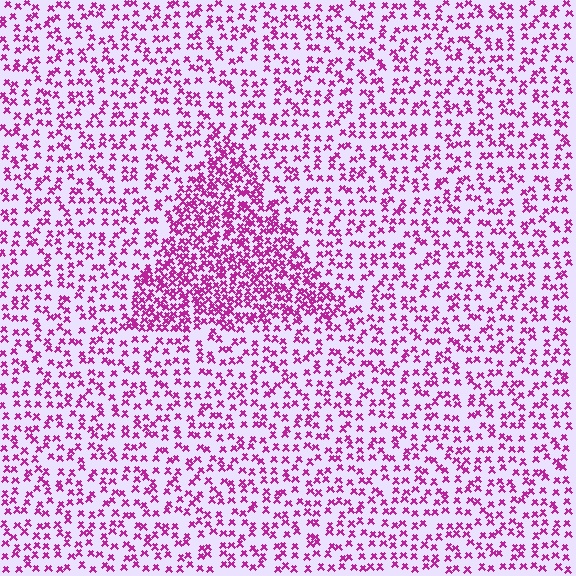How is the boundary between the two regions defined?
The boundary is defined by a change in element density (approximately 2.1x ratio). All elements are the same color, size, and shape.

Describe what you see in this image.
The image contains small magenta elements arranged at two different densities. A triangle-shaped region is visible where the elements are more densely packed than the surrounding area.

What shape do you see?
I see a triangle.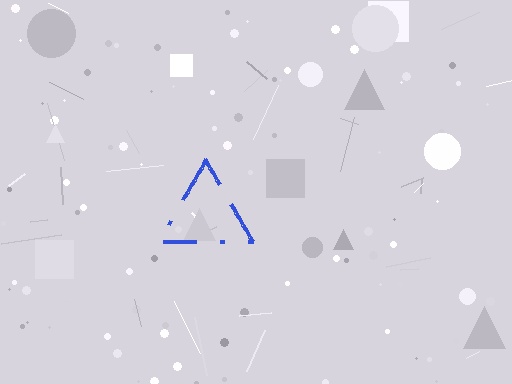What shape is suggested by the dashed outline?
The dashed outline suggests a triangle.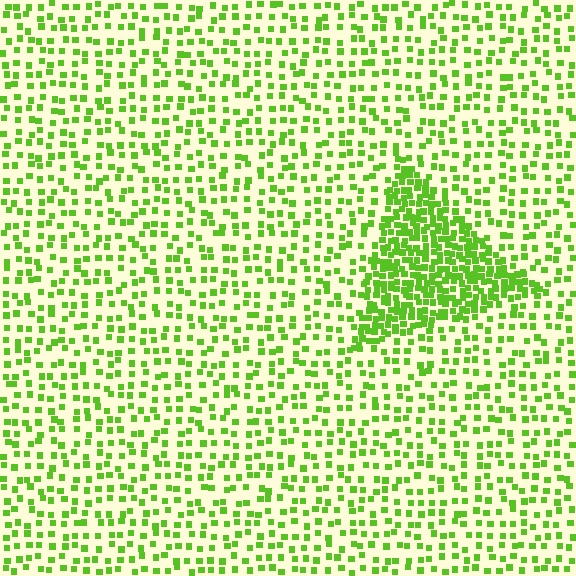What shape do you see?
I see a triangle.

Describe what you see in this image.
The image contains small lime elements arranged at two different densities. A triangle-shaped region is visible where the elements are more densely packed than the surrounding area.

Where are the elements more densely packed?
The elements are more densely packed inside the triangle boundary.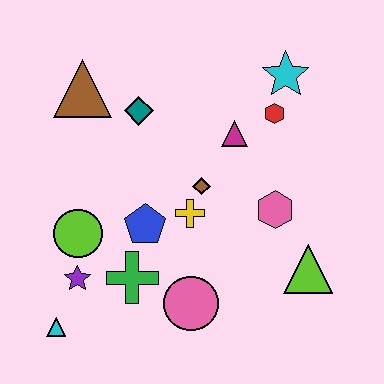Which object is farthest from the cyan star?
The cyan triangle is farthest from the cyan star.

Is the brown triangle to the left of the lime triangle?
Yes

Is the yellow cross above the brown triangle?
No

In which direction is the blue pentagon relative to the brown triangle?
The blue pentagon is below the brown triangle.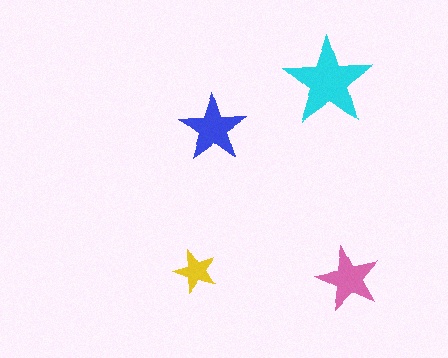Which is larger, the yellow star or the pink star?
The pink one.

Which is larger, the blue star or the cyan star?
The cyan one.